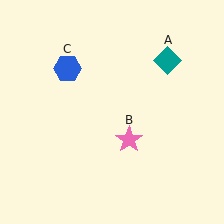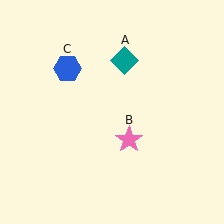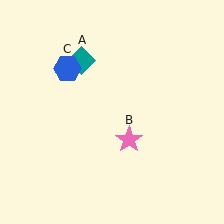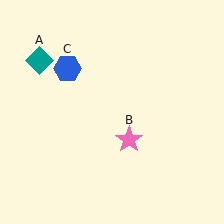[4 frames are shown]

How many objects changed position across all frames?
1 object changed position: teal diamond (object A).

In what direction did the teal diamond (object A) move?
The teal diamond (object A) moved left.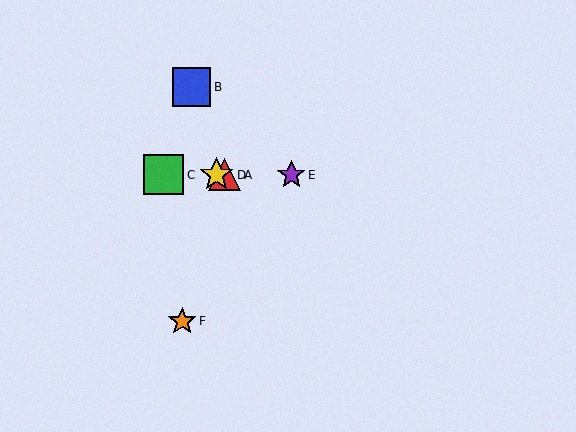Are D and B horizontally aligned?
No, D is at y≈175 and B is at y≈87.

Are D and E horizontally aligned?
Yes, both are at y≈175.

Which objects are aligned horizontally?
Objects A, C, D, E are aligned horizontally.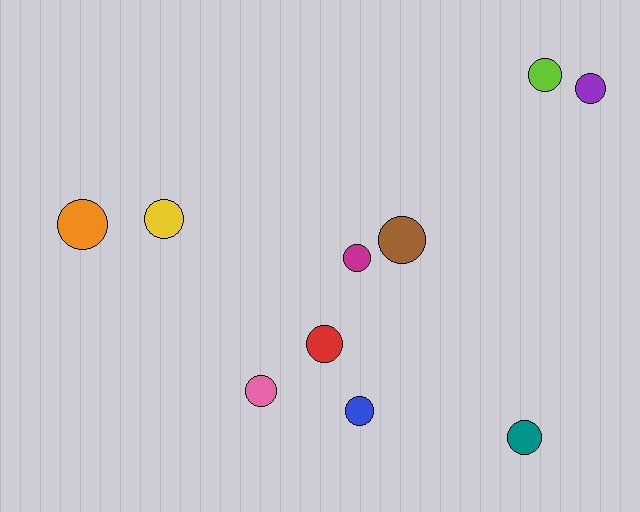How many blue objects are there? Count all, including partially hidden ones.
There is 1 blue object.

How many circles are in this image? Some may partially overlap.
There are 10 circles.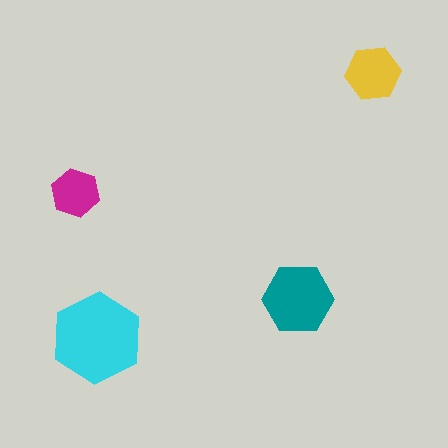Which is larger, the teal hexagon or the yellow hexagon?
The teal one.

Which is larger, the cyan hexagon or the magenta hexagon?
The cyan one.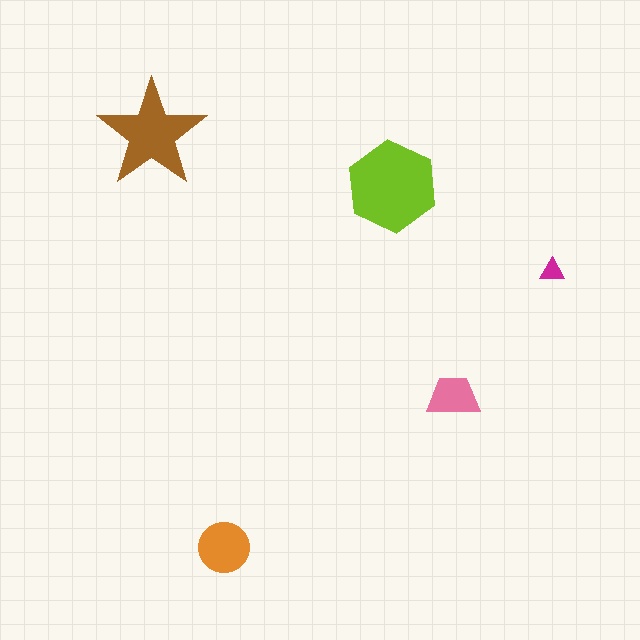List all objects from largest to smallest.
The lime hexagon, the brown star, the orange circle, the pink trapezoid, the magenta triangle.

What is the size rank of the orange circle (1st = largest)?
3rd.